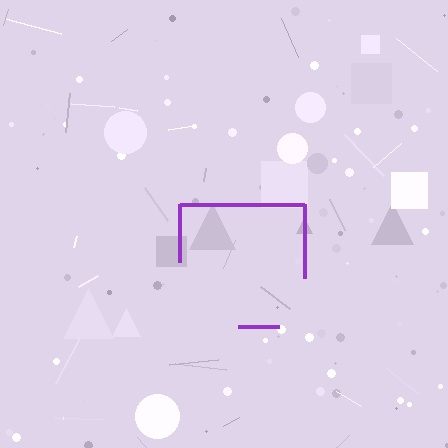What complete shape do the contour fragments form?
The contour fragments form a square.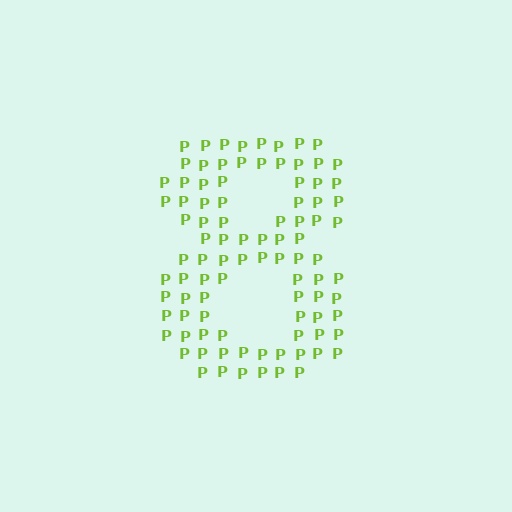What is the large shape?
The large shape is the digit 8.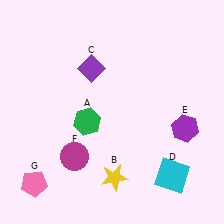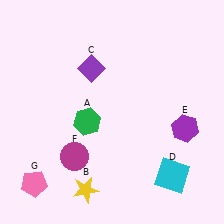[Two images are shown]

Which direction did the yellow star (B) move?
The yellow star (B) moved left.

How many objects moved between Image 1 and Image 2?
1 object moved between the two images.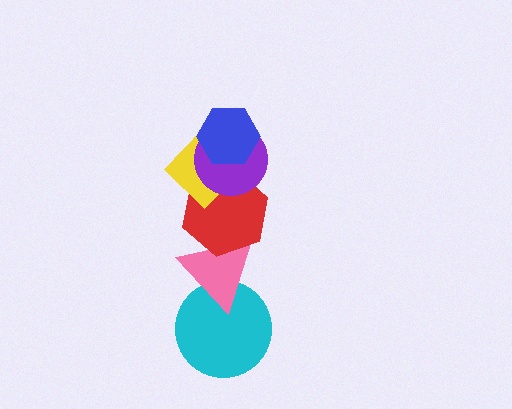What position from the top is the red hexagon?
The red hexagon is 4th from the top.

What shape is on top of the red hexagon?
The yellow diamond is on top of the red hexagon.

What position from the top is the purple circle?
The purple circle is 2nd from the top.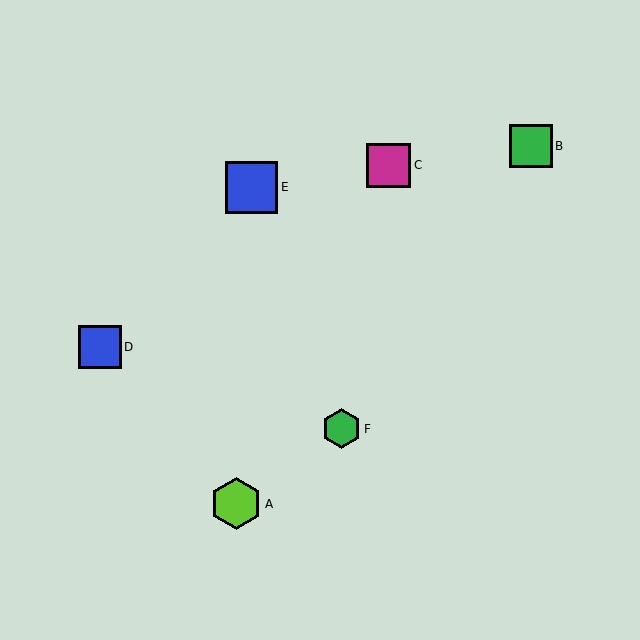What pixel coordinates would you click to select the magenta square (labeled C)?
Click at (389, 165) to select the magenta square C.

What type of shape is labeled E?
Shape E is a blue square.